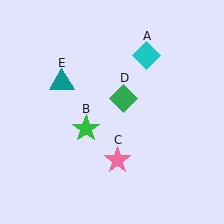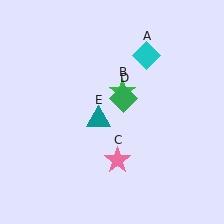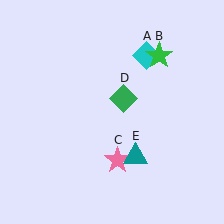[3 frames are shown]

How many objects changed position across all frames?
2 objects changed position: green star (object B), teal triangle (object E).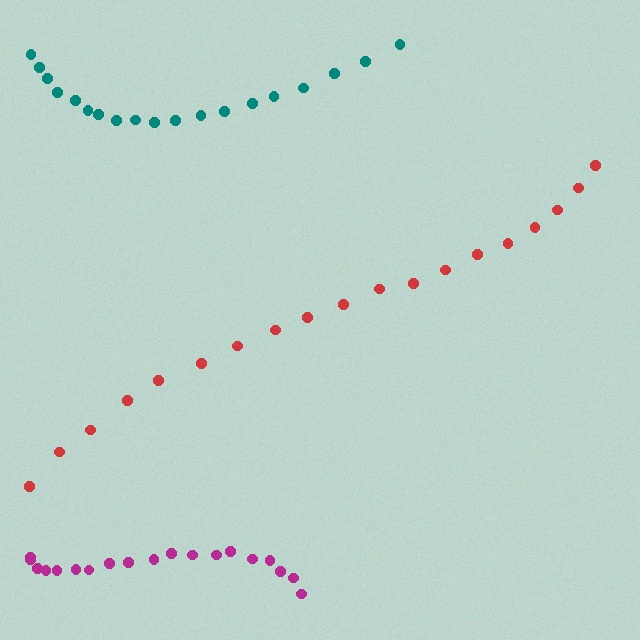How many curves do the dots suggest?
There are 3 distinct paths.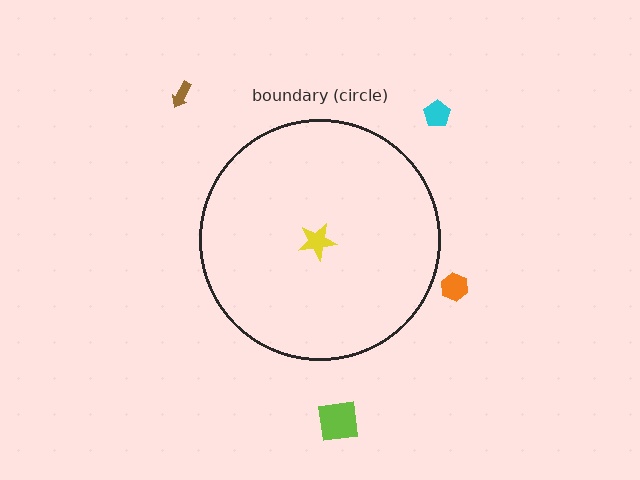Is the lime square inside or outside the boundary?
Outside.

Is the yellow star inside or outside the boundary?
Inside.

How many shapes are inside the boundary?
1 inside, 5 outside.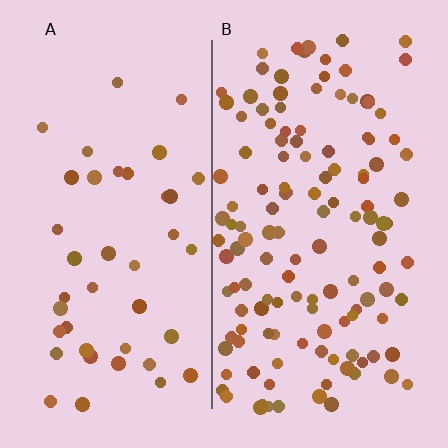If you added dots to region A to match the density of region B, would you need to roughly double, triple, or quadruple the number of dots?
Approximately triple.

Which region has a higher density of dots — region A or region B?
B (the right).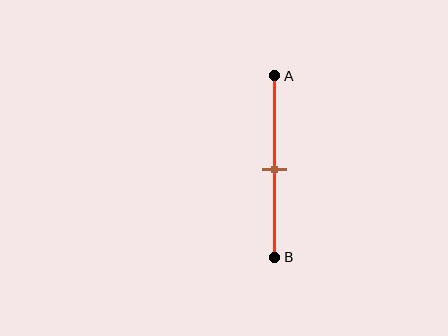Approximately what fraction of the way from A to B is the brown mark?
The brown mark is approximately 50% of the way from A to B.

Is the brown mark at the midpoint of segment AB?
Yes, the mark is approximately at the midpoint.